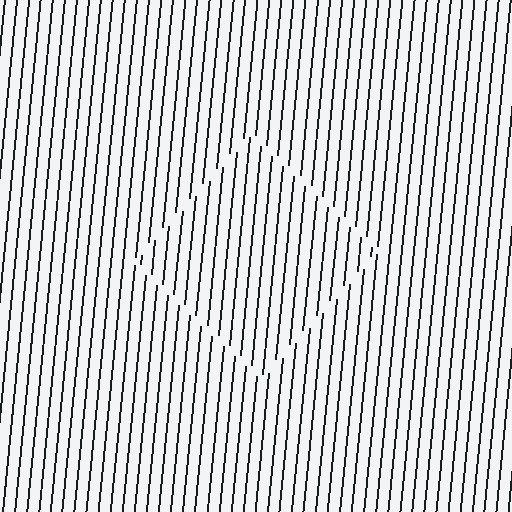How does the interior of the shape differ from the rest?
The interior of the shape contains the same grating, shifted by half a period — the contour is defined by the phase discontinuity where line-ends from the inner and outer gratings abut.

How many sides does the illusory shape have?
4 sides — the line-ends trace a square.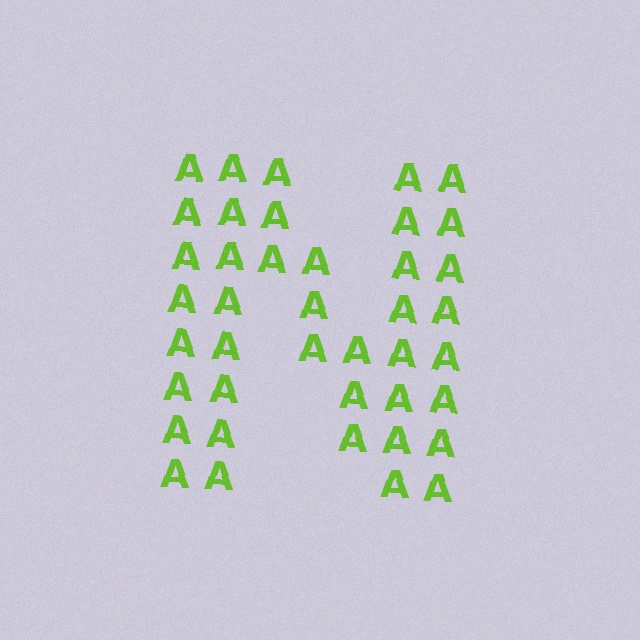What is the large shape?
The large shape is the letter N.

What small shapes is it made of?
It is made of small letter A's.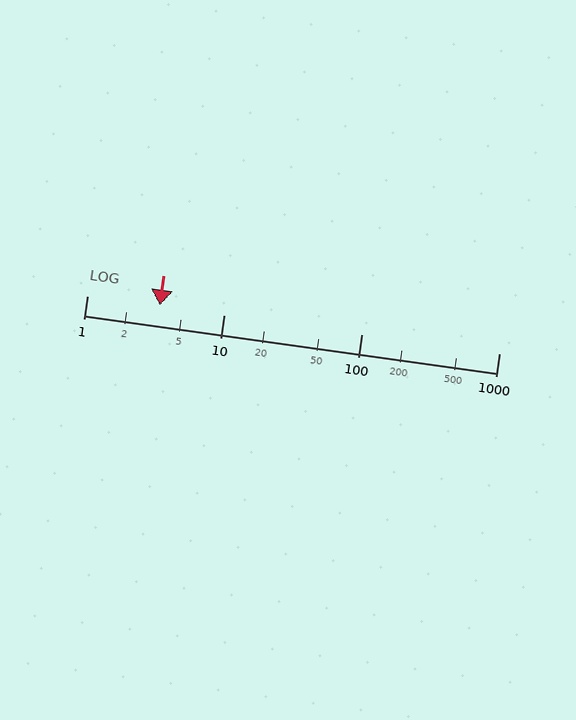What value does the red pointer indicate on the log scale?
The pointer indicates approximately 3.4.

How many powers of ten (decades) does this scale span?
The scale spans 3 decades, from 1 to 1000.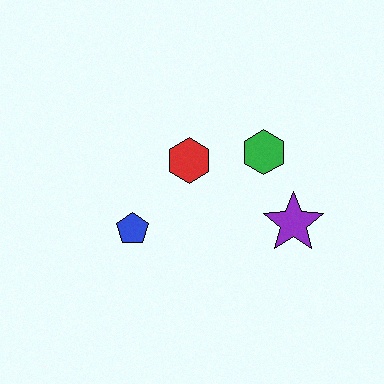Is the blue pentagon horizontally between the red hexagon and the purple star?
No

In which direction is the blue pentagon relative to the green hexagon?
The blue pentagon is to the left of the green hexagon.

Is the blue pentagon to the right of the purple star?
No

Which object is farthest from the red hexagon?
The purple star is farthest from the red hexagon.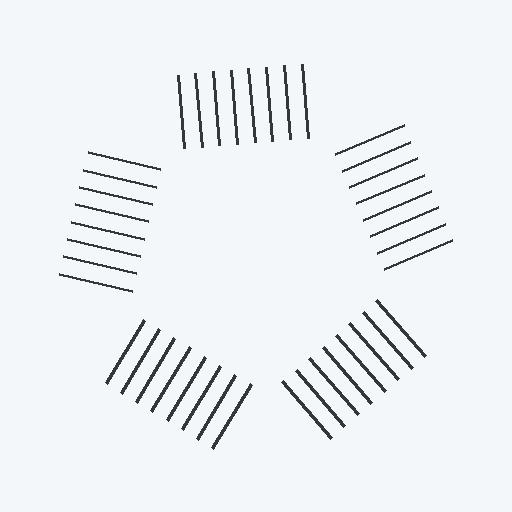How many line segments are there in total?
40 — 8 along each of the 5 edges.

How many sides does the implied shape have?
5 sides — the line-ends trace a pentagon.